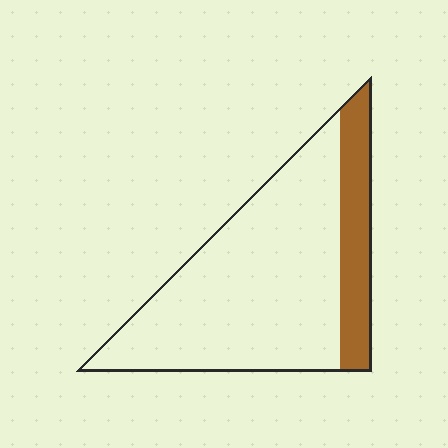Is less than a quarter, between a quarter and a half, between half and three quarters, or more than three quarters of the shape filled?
Less than a quarter.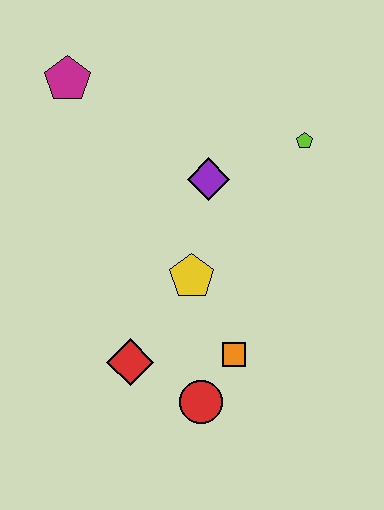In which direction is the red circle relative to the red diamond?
The red circle is to the right of the red diamond.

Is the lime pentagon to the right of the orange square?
Yes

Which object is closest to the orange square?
The red circle is closest to the orange square.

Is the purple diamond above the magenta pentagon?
No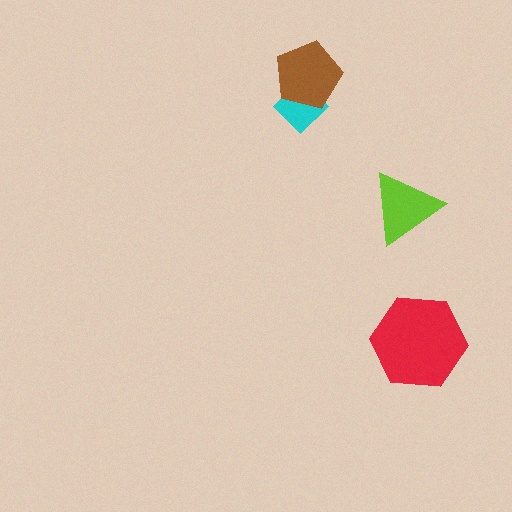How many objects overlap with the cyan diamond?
1 object overlaps with the cyan diamond.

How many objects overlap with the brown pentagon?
1 object overlaps with the brown pentagon.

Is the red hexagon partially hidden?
No, no other shape covers it.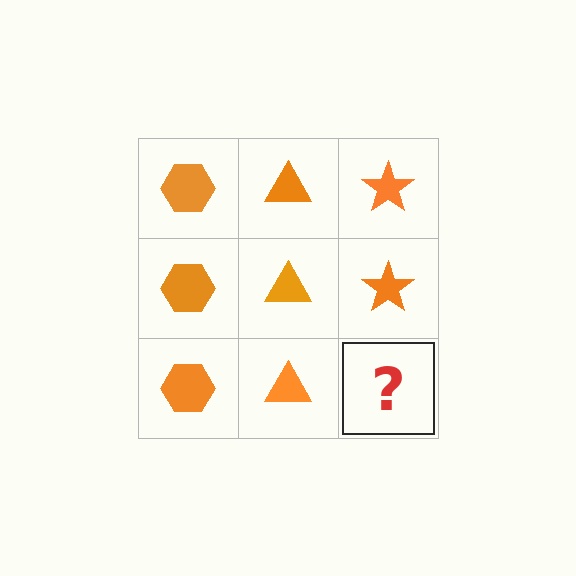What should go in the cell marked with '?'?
The missing cell should contain an orange star.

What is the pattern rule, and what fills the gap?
The rule is that each column has a consistent shape. The gap should be filled with an orange star.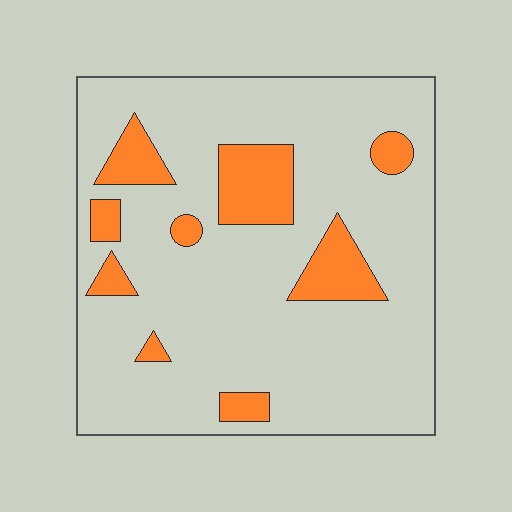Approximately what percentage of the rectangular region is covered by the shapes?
Approximately 15%.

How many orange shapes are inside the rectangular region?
9.